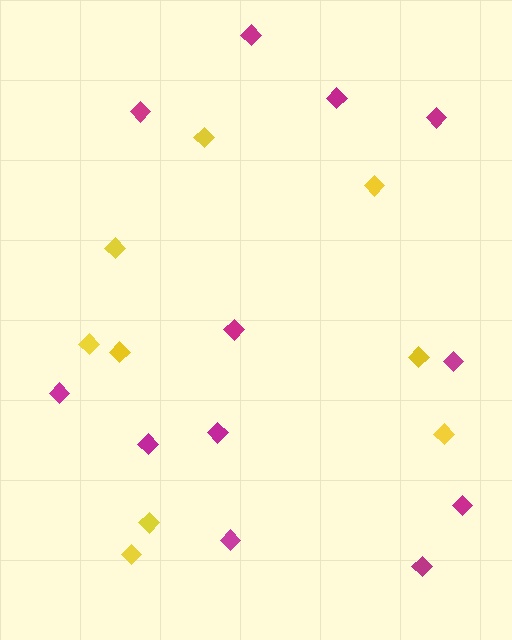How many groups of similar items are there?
There are 2 groups: one group of yellow diamonds (9) and one group of magenta diamonds (12).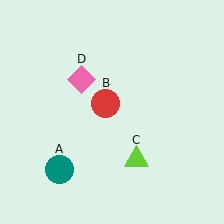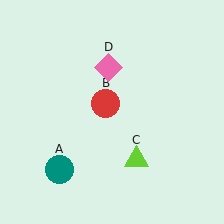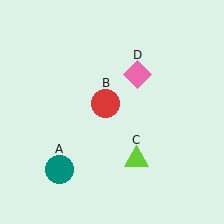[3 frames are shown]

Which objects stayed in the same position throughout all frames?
Teal circle (object A) and red circle (object B) and lime triangle (object C) remained stationary.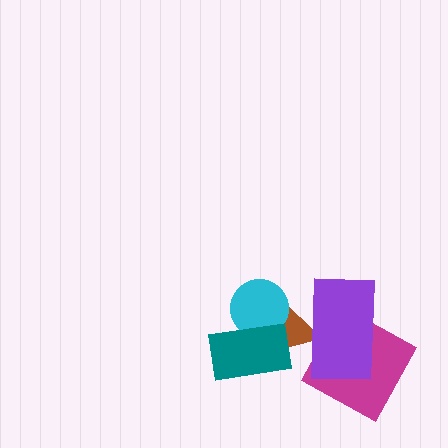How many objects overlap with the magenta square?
1 object overlaps with the magenta square.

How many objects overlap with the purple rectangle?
2 objects overlap with the purple rectangle.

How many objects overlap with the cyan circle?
2 objects overlap with the cyan circle.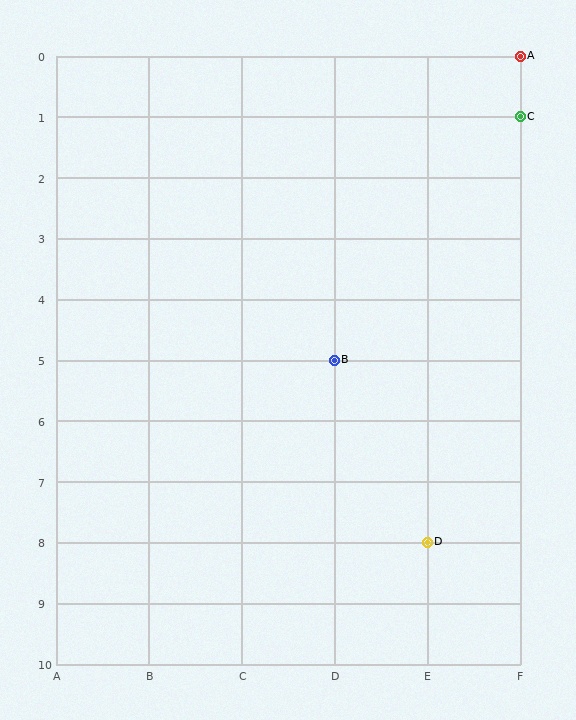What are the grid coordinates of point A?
Point A is at grid coordinates (F, 0).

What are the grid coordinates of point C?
Point C is at grid coordinates (F, 1).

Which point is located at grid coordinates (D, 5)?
Point B is at (D, 5).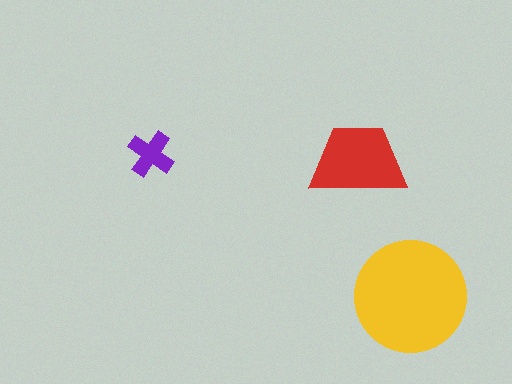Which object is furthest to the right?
The yellow circle is rightmost.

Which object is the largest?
The yellow circle.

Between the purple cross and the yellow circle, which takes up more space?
The yellow circle.